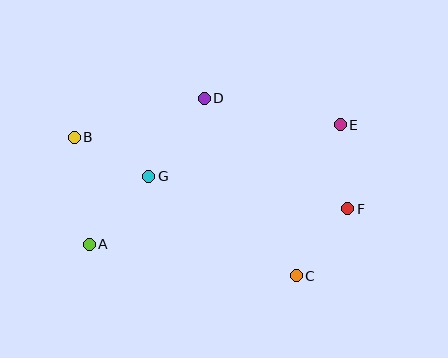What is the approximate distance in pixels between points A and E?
The distance between A and E is approximately 278 pixels.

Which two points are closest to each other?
Points B and G are closest to each other.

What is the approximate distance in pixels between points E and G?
The distance between E and G is approximately 198 pixels.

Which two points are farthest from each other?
Points B and F are farthest from each other.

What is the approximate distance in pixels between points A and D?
The distance between A and D is approximately 186 pixels.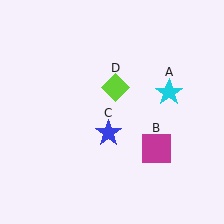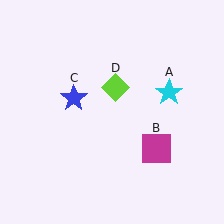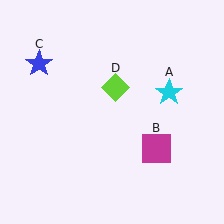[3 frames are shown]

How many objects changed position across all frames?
1 object changed position: blue star (object C).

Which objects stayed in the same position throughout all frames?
Cyan star (object A) and magenta square (object B) and lime diamond (object D) remained stationary.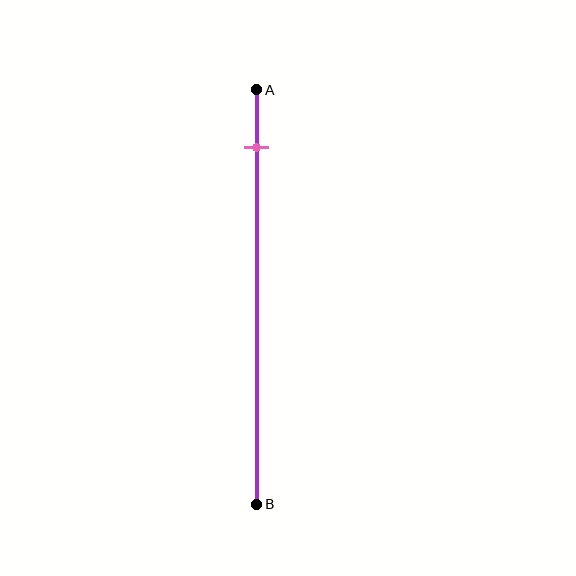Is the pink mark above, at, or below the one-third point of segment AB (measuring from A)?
The pink mark is above the one-third point of segment AB.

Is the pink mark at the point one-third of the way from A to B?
No, the mark is at about 15% from A, not at the 33% one-third point.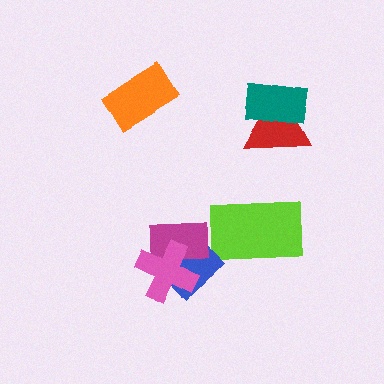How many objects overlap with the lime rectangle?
0 objects overlap with the lime rectangle.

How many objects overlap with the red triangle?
1 object overlaps with the red triangle.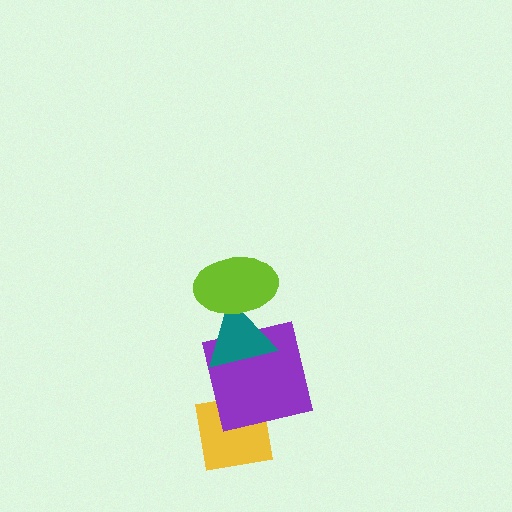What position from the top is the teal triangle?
The teal triangle is 2nd from the top.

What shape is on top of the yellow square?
The purple square is on top of the yellow square.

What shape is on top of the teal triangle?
The lime ellipse is on top of the teal triangle.